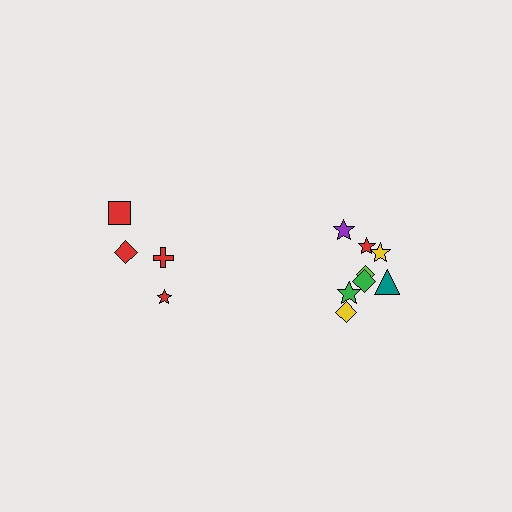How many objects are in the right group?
There are 8 objects.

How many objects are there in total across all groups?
There are 12 objects.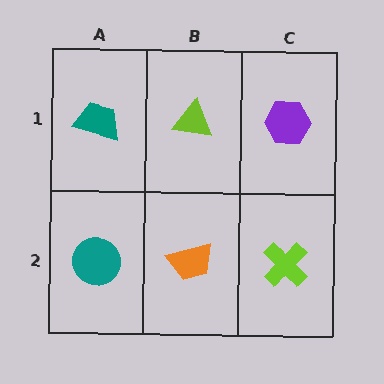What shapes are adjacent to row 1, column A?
A teal circle (row 2, column A), a lime triangle (row 1, column B).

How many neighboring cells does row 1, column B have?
3.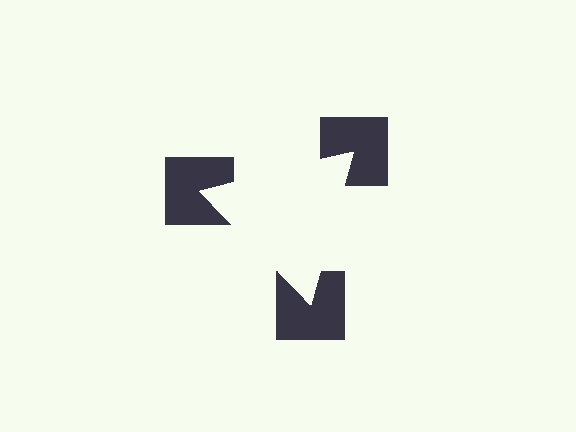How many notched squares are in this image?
There are 3 — one at each vertex of the illusory triangle.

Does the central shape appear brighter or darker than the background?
It typically appears slightly brighter than the background, even though no actual brightness change is drawn.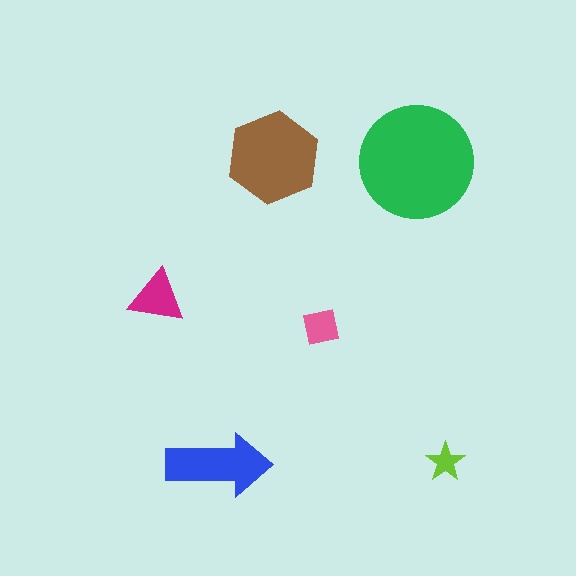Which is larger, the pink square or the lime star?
The pink square.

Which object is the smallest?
The lime star.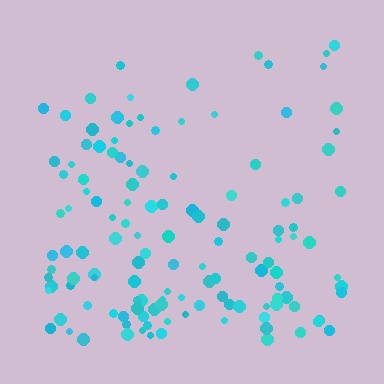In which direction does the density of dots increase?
From top to bottom, with the bottom side densest.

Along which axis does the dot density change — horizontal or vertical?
Vertical.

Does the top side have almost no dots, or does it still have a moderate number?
Still a moderate number, just noticeably fewer than the bottom.